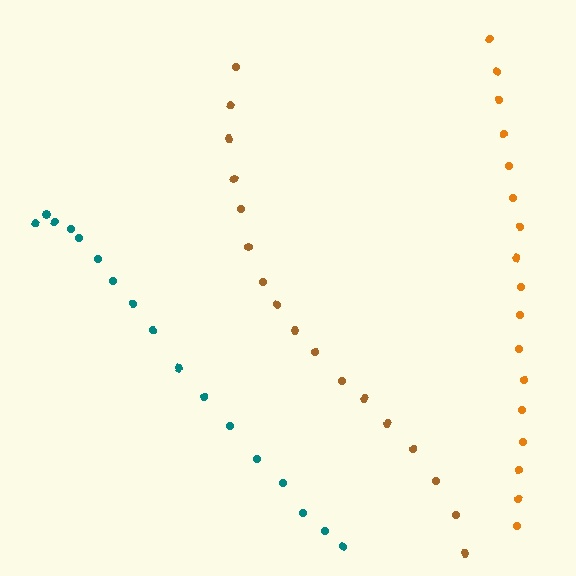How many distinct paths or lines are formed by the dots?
There are 3 distinct paths.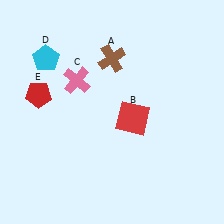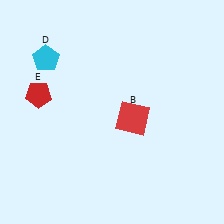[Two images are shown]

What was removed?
The brown cross (A), the pink cross (C) were removed in Image 2.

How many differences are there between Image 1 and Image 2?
There are 2 differences between the two images.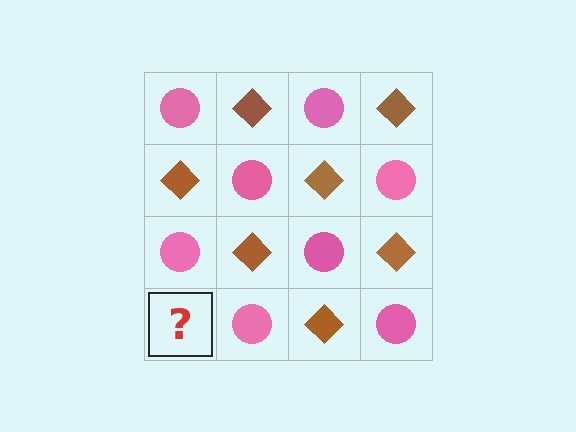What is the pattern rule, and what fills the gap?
The rule is that it alternates pink circle and brown diamond in a checkerboard pattern. The gap should be filled with a brown diamond.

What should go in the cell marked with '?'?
The missing cell should contain a brown diamond.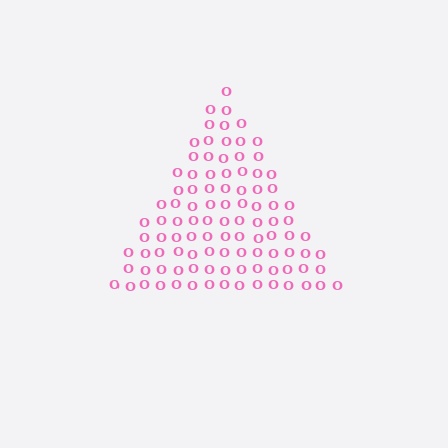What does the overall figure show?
The overall figure shows a triangle.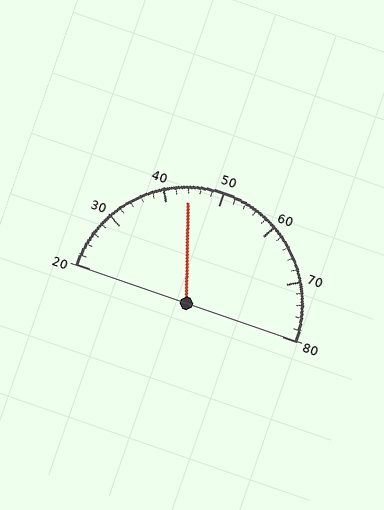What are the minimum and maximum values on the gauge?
The gauge ranges from 20 to 80.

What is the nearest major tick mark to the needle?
The nearest major tick mark is 40.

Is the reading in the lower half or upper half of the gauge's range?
The reading is in the lower half of the range (20 to 80).